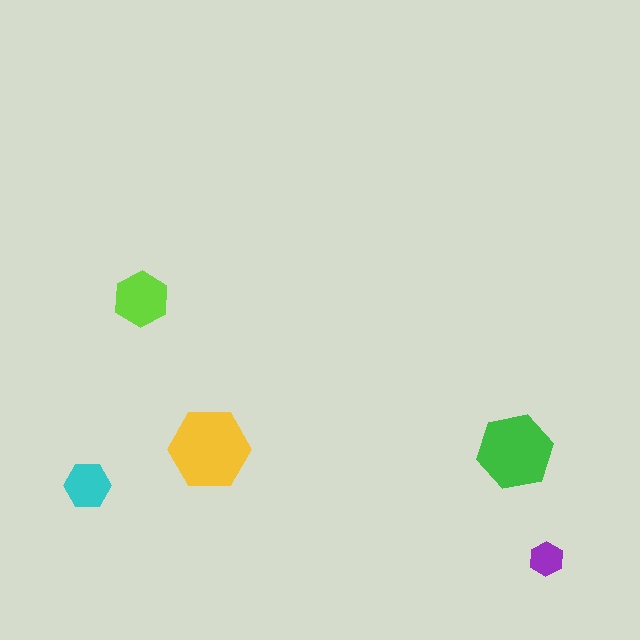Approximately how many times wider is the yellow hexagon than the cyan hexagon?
About 1.5 times wider.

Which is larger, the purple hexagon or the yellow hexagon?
The yellow one.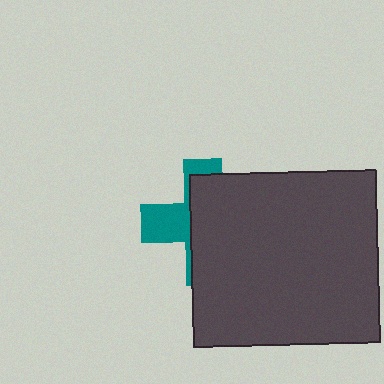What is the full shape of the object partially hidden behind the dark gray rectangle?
The partially hidden object is a teal cross.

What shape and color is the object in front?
The object in front is a dark gray rectangle.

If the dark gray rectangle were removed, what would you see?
You would see the complete teal cross.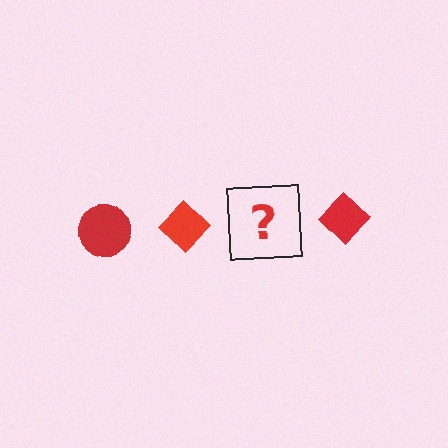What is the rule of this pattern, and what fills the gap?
The rule is that the pattern cycles through circle, diamond shapes in red. The gap should be filled with a red circle.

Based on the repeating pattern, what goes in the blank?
The blank should be a red circle.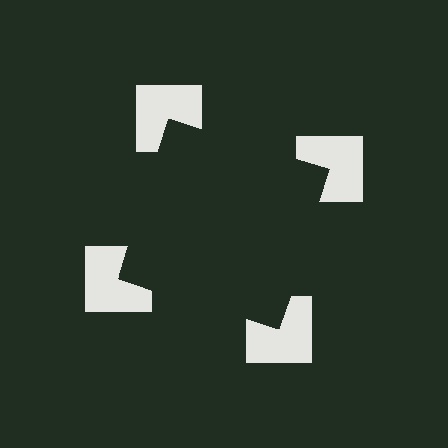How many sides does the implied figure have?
4 sides.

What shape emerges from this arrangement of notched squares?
An illusory square — its edges are inferred from the aligned wedge cuts in the notched squares, not physically drawn.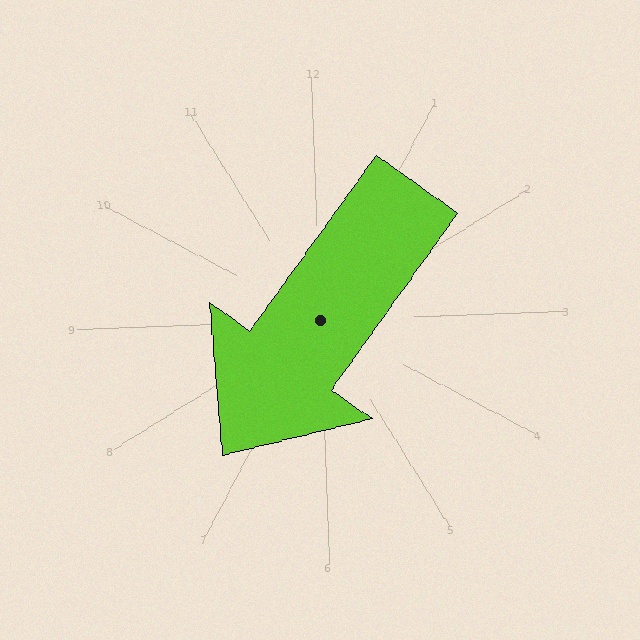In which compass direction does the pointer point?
Southwest.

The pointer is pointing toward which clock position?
Roughly 7 o'clock.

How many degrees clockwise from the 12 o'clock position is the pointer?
Approximately 218 degrees.